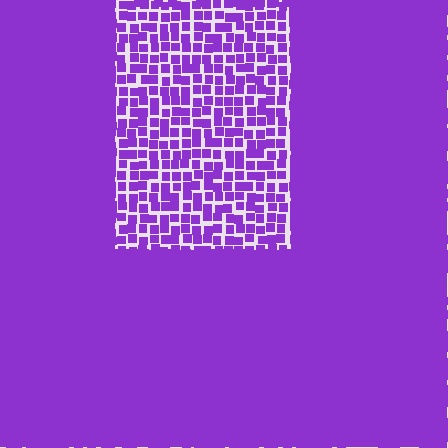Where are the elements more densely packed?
The elements are more densely packed outside the rectangle boundary.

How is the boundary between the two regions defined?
The boundary is defined by a change in element density (approximately 2.5x ratio). All elements are the same color, size, and shape.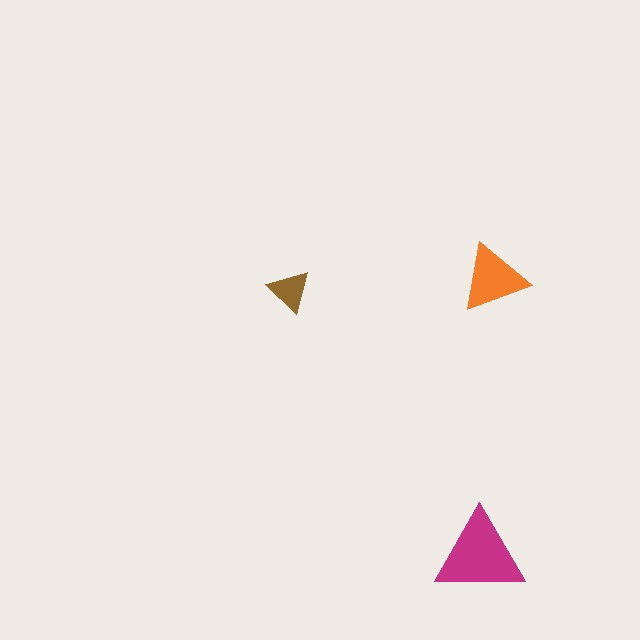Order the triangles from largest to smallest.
the magenta one, the orange one, the brown one.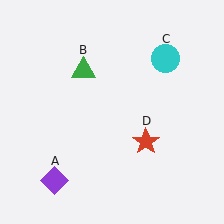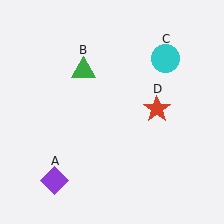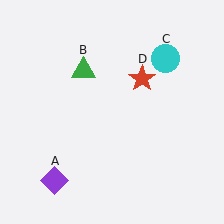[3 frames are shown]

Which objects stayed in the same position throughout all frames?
Purple diamond (object A) and green triangle (object B) and cyan circle (object C) remained stationary.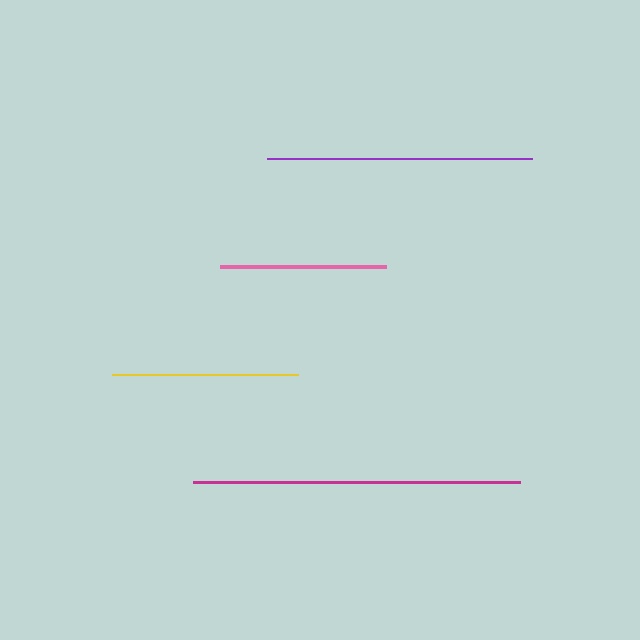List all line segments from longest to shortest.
From longest to shortest: magenta, purple, yellow, pink.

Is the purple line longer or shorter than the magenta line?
The magenta line is longer than the purple line.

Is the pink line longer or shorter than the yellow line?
The yellow line is longer than the pink line.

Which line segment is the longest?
The magenta line is the longest at approximately 327 pixels.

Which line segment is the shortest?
The pink line is the shortest at approximately 166 pixels.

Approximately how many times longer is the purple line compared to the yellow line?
The purple line is approximately 1.4 times the length of the yellow line.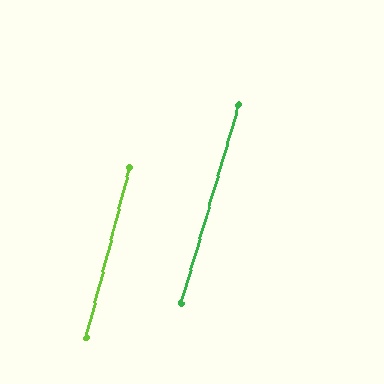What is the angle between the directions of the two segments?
Approximately 2 degrees.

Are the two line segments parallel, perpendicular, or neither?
Parallel — their directions differ by only 1.6°.